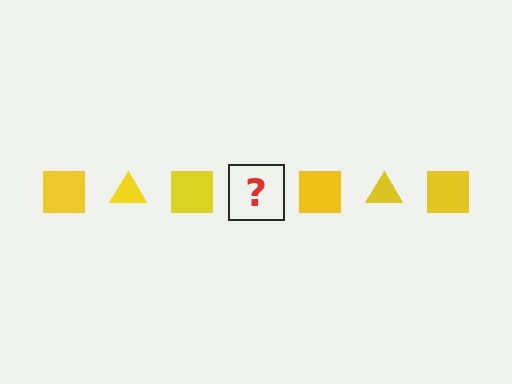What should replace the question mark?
The question mark should be replaced with a yellow triangle.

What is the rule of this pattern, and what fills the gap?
The rule is that the pattern cycles through square, triangle shapes in yellow. The gap should be filled with a yellow triangle.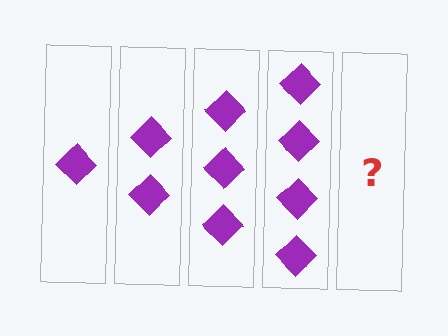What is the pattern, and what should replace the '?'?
The pattern is that each step adds one more diamond. The '?' should be 5 diamonds.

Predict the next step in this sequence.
The next step is 5 diamonds.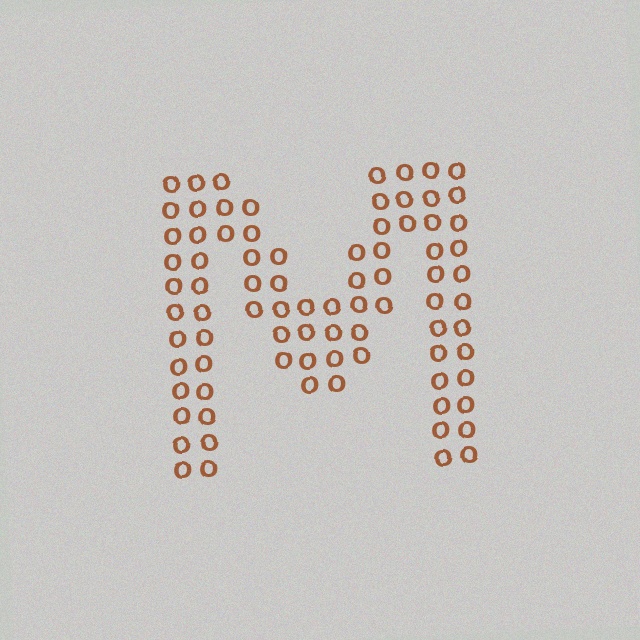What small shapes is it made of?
It is made of small letter O's.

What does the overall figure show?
The overall figure shows the letter M.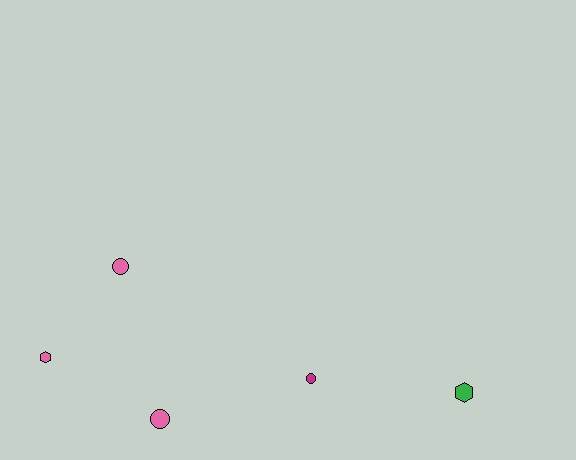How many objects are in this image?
There are 5 objects.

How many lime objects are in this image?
There are no lime objects.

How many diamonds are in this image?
There are no diamonds.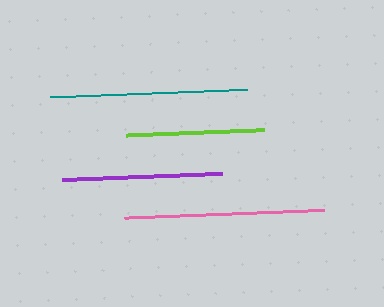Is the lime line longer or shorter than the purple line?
The purple line is longer than the lime line.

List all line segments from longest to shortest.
From longest to shortest: pink, teal, purple, lime.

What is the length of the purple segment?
The purple segment is approximately 160 pixels long.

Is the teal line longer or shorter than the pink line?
The pink line is longer than the teal line.